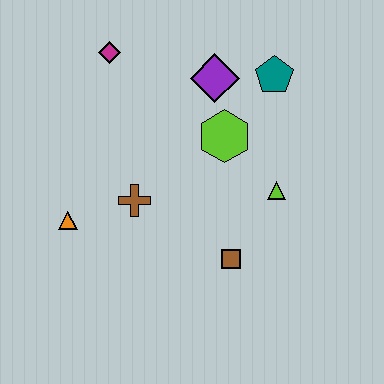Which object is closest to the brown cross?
The orange triangle is closest to the brown cross.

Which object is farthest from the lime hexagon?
The orange triangle is farthest from the lime hexagon.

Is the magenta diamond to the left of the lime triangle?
Yes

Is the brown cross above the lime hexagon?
No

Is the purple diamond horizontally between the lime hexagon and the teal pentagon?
No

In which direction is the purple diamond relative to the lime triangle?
The purple diamond is above the lime triangle.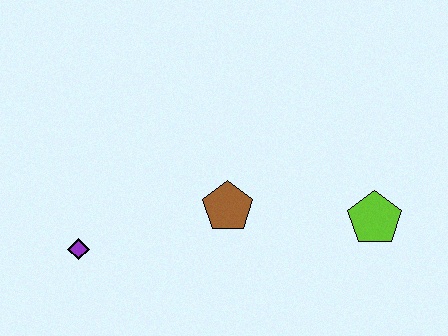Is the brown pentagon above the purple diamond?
Yes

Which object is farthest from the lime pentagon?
The purple diamond is farthest from the lime pentagon.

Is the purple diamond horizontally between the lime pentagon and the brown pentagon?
No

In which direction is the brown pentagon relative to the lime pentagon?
The brown pentagon is to the left of the lime pentagon.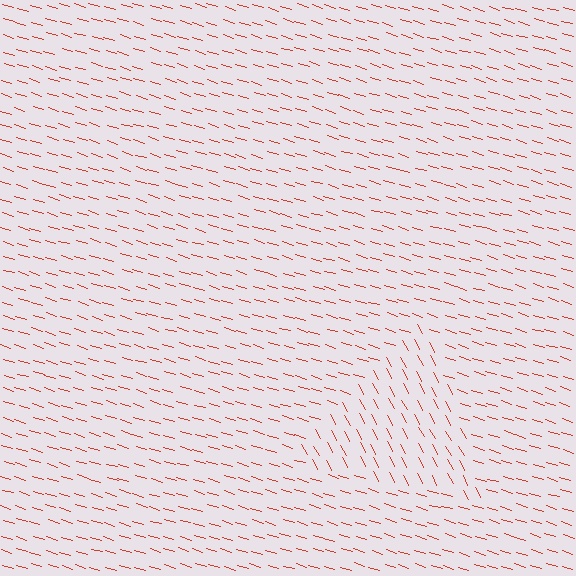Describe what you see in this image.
The image is filled with small red line segments. A triangle region in the image has lines oriented differently from the surrounding lines, creating a visible texture boundary.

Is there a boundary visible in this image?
Yes, there is a texture boundary formed by a change in line orientation.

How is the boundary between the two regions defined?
The boundary is defined purely by a change in line orientation (approximately 45 degrees difference). All lines are the same color and thickness.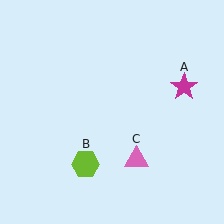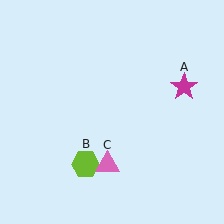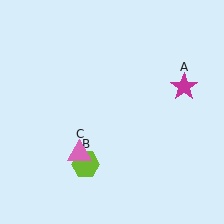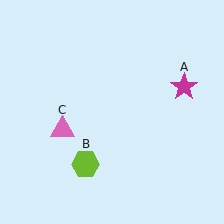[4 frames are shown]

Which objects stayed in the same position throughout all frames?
Magenta star (object A) and lime hexagon (object B) remained stationary.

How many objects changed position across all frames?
1 object changed position: pink triangle (object C).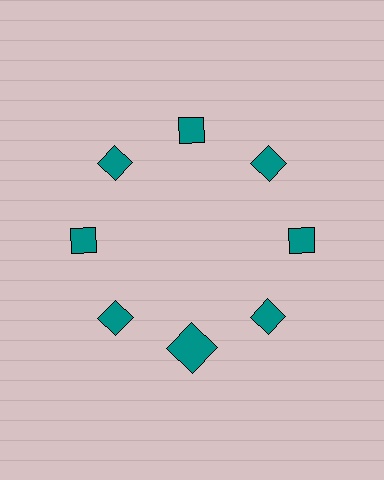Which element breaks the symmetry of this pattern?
The teal square at roughly the 6 o'clock position breaks the symmetry. All other shapes are teal diamonds.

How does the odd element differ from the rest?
It has a different shape: square instead of diamond.